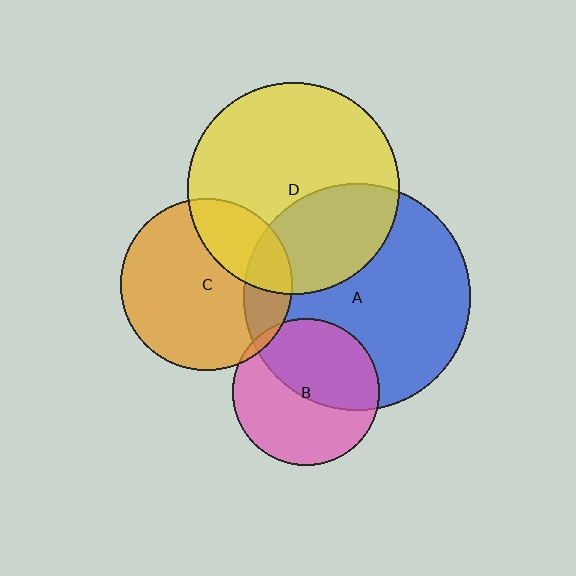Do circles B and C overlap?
Yes.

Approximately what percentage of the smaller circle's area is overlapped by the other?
Approximately 5%.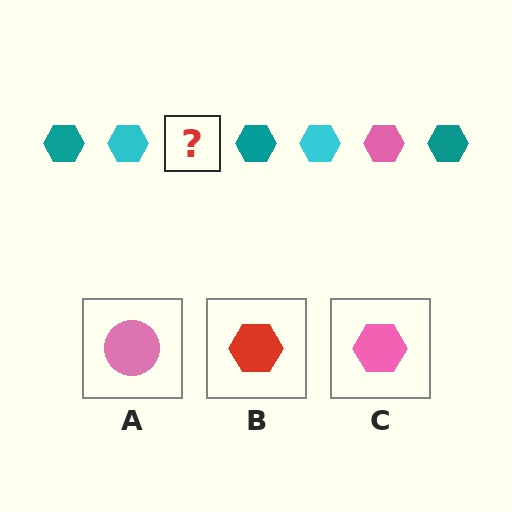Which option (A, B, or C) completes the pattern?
C.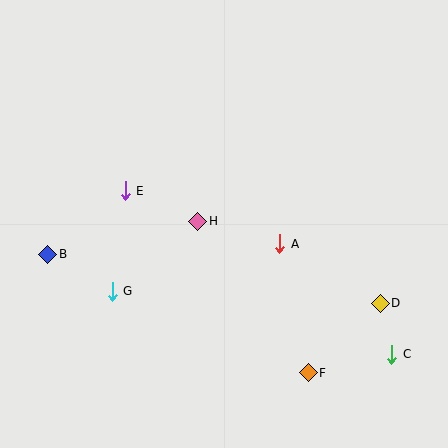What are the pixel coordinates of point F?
Point F is at (308, 373).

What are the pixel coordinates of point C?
Point C is at (392, 354).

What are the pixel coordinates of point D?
Point D is at (380, 303).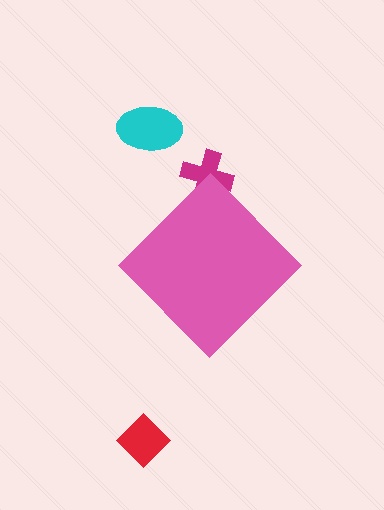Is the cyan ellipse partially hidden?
No, the cyan ellipse is fully visible.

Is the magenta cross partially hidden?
Yes, the magenta cross is partially hidden behind the pink diamond.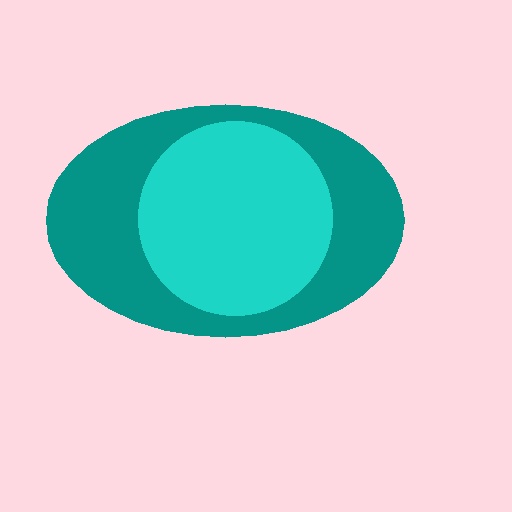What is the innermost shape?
The cyan circle.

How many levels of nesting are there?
2.